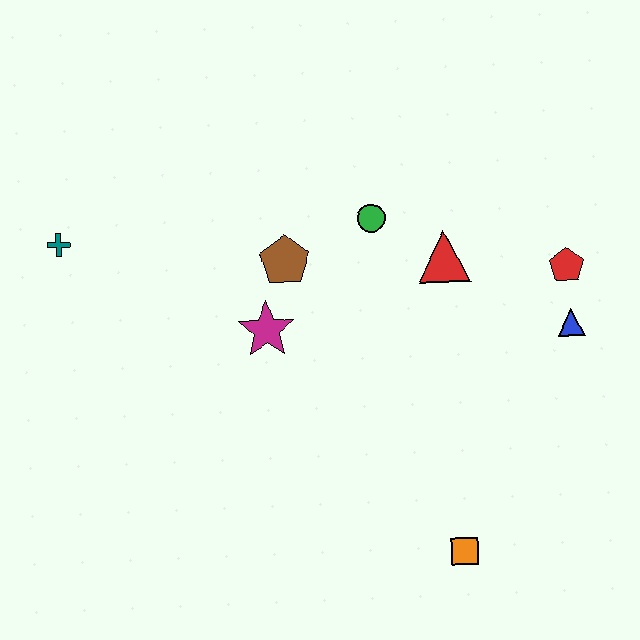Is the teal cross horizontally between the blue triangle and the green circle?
No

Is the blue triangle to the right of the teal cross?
Yes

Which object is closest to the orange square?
The blue triangle is closest to the orange square.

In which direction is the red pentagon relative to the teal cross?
The red pentagon is to the right of the teal cross.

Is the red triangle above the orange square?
Yes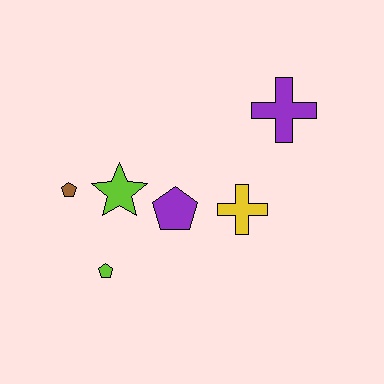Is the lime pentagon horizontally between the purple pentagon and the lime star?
No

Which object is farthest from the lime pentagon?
The purple cross is farthest from the lime pentagon.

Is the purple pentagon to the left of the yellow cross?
Yes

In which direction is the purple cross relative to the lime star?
The purple cross is to the right of the lime star.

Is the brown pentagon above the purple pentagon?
Yes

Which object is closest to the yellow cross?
The purple pentagon is closest to the yellow cross.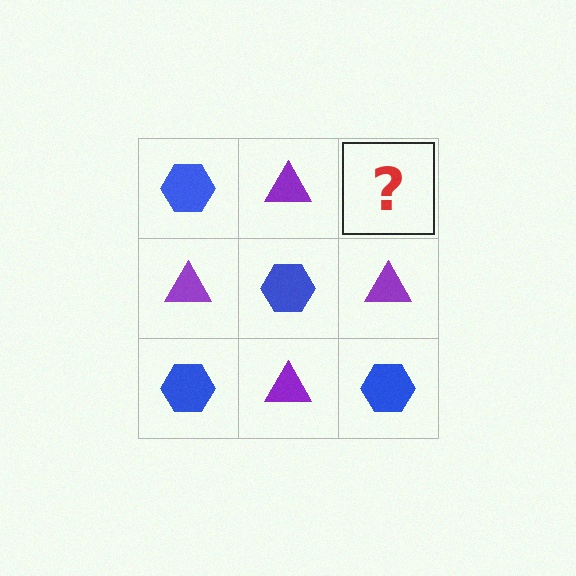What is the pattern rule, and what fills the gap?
The rule is that it alternates blue hexagon and purple triangle in a checkerboard pattern. The gap should be filled with a blue hexagon.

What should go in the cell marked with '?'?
The missing cell should contain a blue hexagon.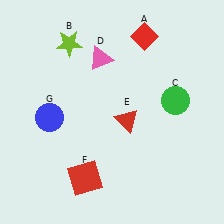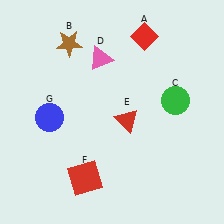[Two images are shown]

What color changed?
The star (B) changed from lime in Image 1 to brown in Image 2.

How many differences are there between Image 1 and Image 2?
There is 1 difference between the two images.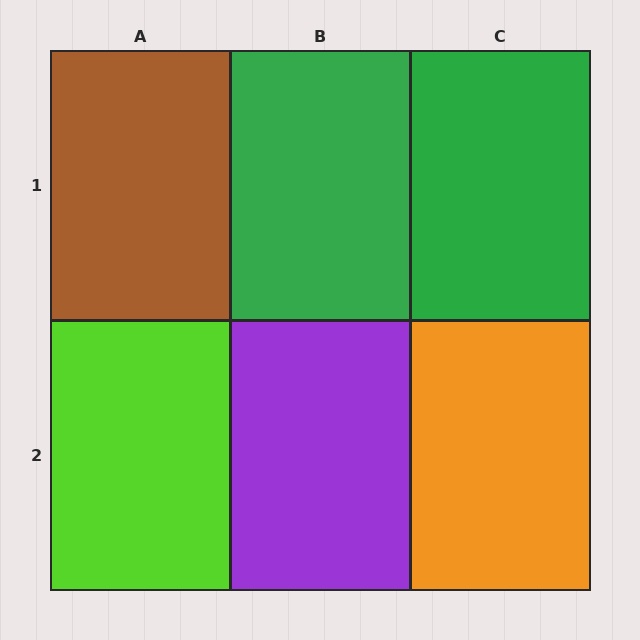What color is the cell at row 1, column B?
Green.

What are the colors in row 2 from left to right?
Lime, purple, orange.